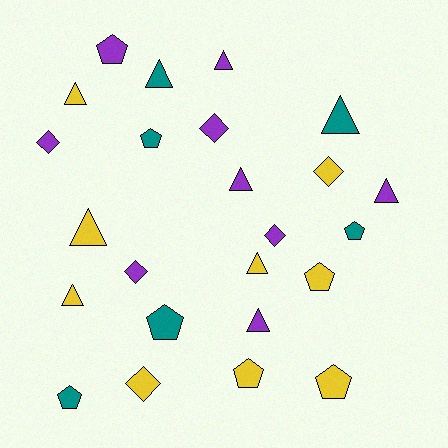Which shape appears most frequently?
Triangle, with 10 objects.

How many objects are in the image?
There are 24 objects.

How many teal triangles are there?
There are 2 teal triangles.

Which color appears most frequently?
Yellow, with 9 objects.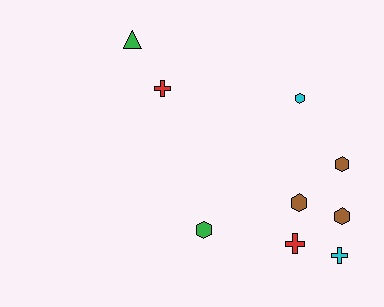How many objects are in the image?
There are 9 objects.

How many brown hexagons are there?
There are 3 brown hexagons.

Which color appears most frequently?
Brown, with 3 objects.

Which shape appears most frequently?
Hexagon, with 5 objects.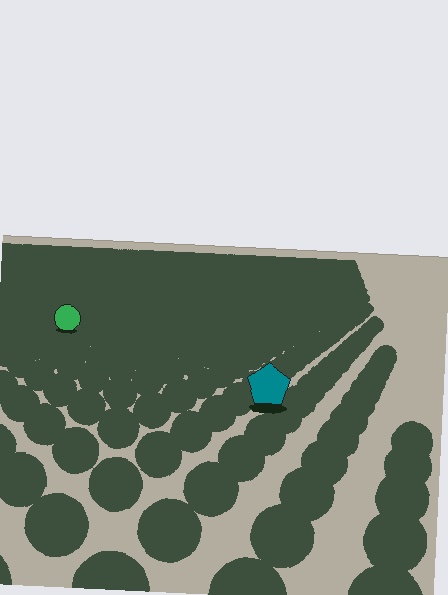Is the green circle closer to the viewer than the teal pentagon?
No. The teal pentagon is closer — you can tell from the texture gradient: the ground texture is coarser near it.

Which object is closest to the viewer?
The teal pentagon is closest. The texture marks near it are larger and more spread out.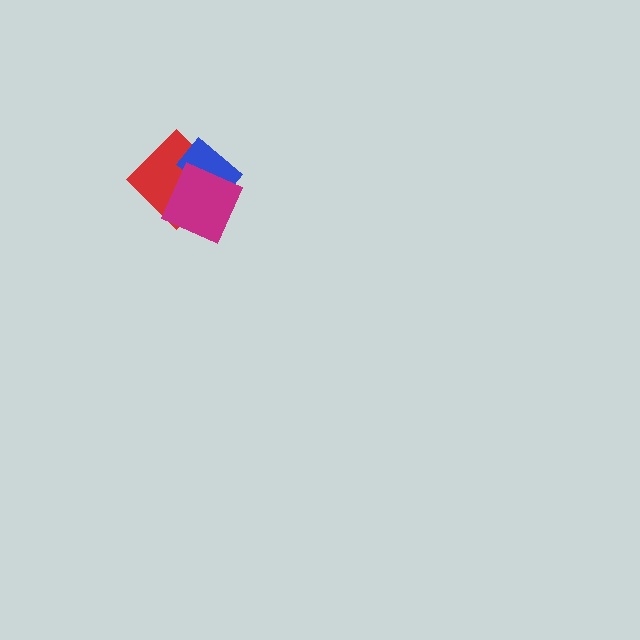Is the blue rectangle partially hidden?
Yes, it is partially covered by another shape.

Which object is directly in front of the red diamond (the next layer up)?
The blue rectangle is directly in front of the red diamond.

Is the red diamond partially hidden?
Yes, it is partially covered by another shape.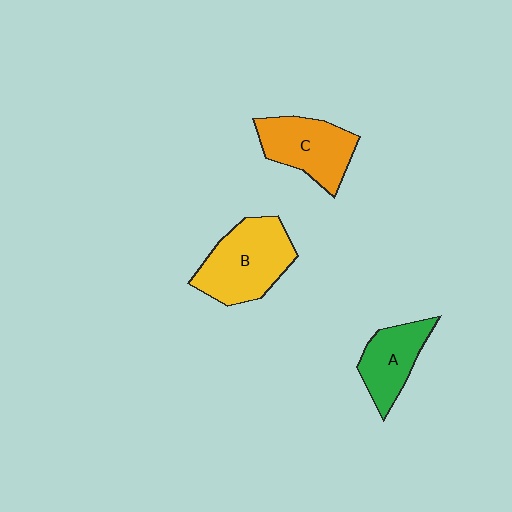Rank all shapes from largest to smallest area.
From largest to smallest: B (yellow), C (orange), A (green).